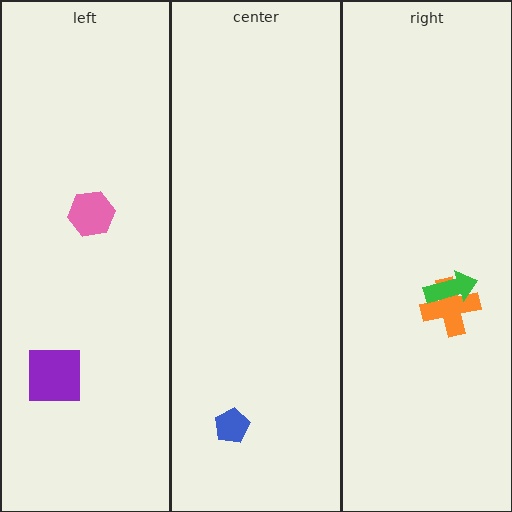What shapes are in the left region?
The pink hexagon, the purple square.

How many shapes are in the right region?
2.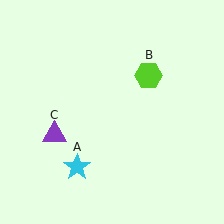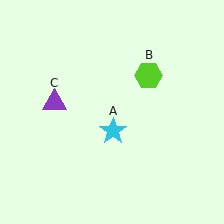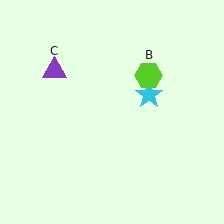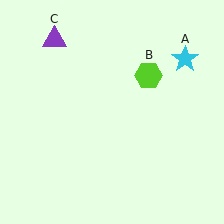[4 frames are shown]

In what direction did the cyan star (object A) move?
The cyan star (object A) moved up and to the right.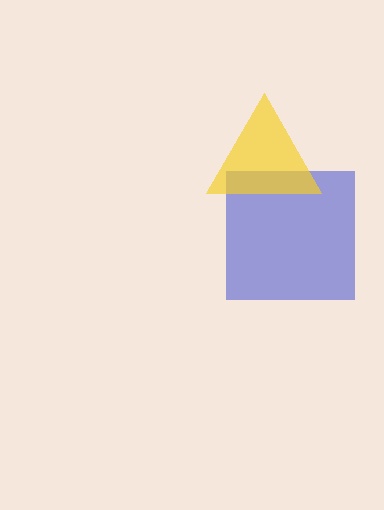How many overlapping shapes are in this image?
There are 2 overlapping shapes in the image.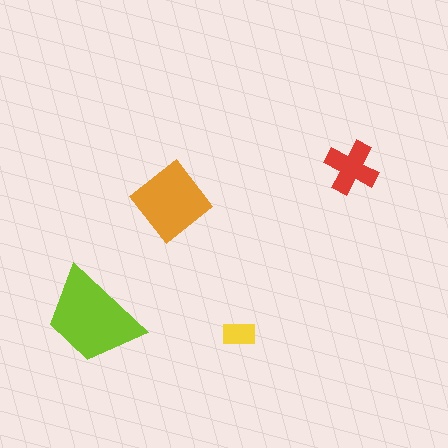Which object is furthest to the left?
The lime trapezoid is leftmost.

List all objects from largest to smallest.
The lime trapezoid, the orange diamond, the red cross, the yellow rectangle.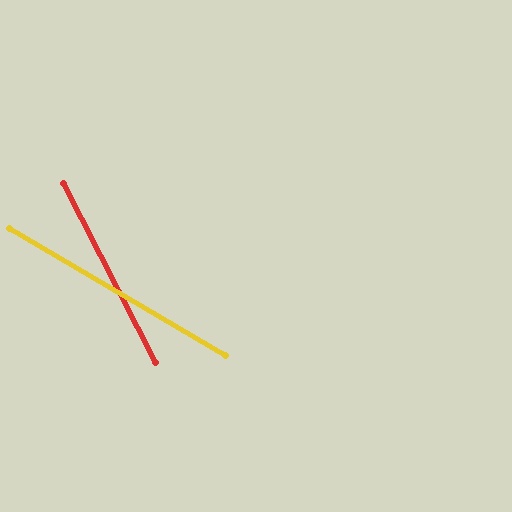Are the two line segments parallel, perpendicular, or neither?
Neither parallel nor perpendicular — they differ by about 32°.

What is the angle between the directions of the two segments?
Approximately 32 degrees.